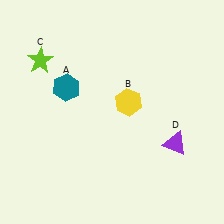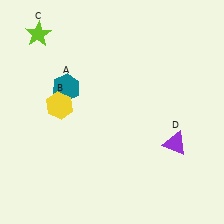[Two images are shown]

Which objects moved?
The objects that moved are: the yellow hexagon (B), the lime star (C).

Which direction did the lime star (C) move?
The lime star (C) moved up.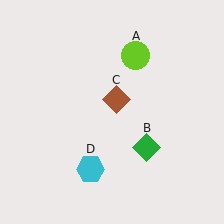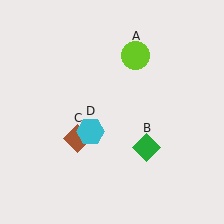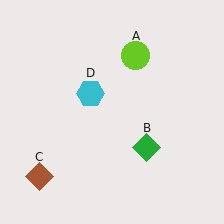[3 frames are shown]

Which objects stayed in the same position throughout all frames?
Lime circle (object A) and green diamond (object B) remained stationary.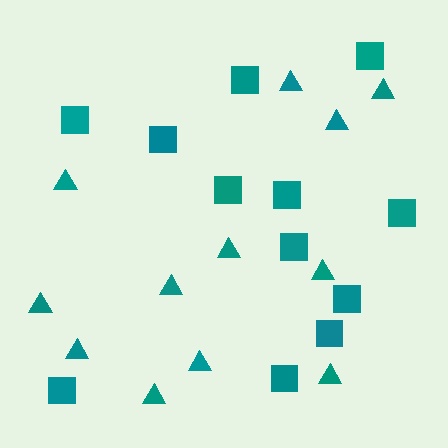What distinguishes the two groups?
There are 2 groups: one group of triangles (12) and one group of squares (12).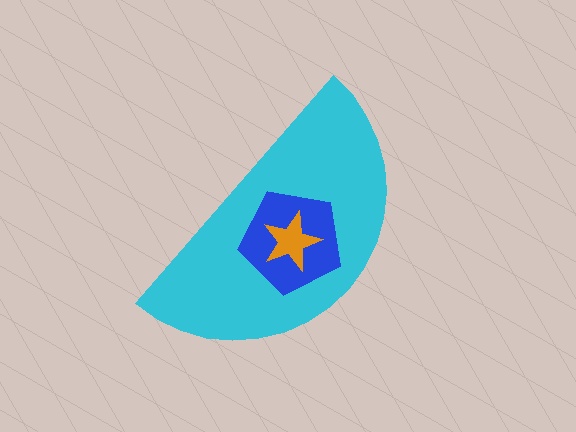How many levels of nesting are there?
3.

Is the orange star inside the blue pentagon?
Yes.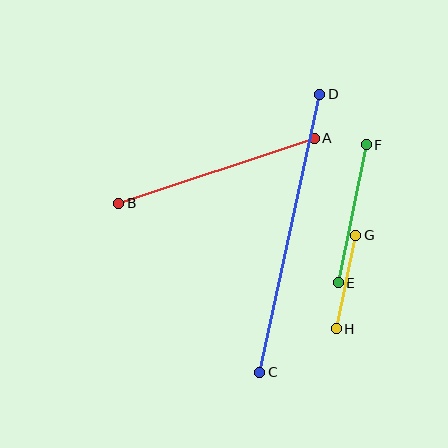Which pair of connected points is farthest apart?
Points C and D are farthest apart.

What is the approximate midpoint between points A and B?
The midpoint is at approximately (217, 171) pixels.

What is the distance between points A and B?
The distance is approximately 206 pixels.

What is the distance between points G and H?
The distance is approximately 95 pixels.